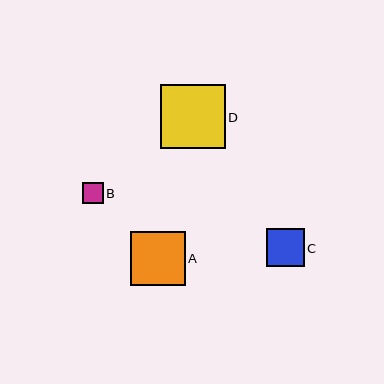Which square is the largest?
Square D is the largest with a size of approximately 65 pixels.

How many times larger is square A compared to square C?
Square A is approximately 1.4 times the size of square C.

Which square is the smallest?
Square B is the smallest with a size of approximately 21 pixels.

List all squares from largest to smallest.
From largest to smallest: D, A, C, B.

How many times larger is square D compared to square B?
Square D is approximately 3.1 times the size of square B.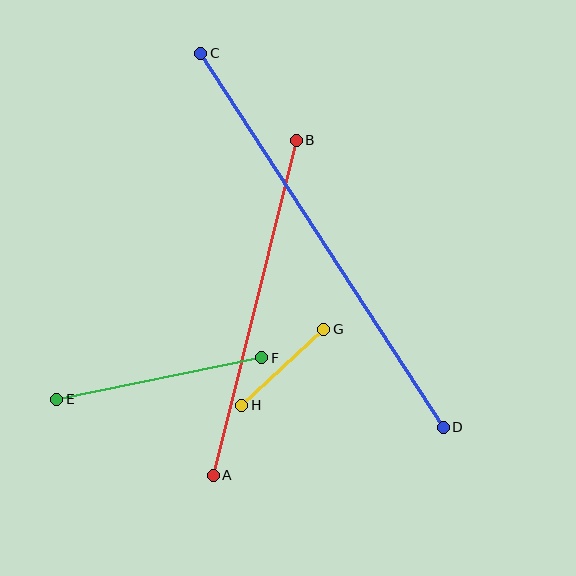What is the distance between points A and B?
The distance is approximately 345 pixels.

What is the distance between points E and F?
The distance is approximately 209 pixels.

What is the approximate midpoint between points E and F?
The midpoint is at approximately (159, 378) pixels.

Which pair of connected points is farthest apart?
Points C and D are farthest apart.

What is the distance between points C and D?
The distance is approximately 446 pixels.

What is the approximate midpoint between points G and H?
The midpoint is at approximately (283, 367) pixels.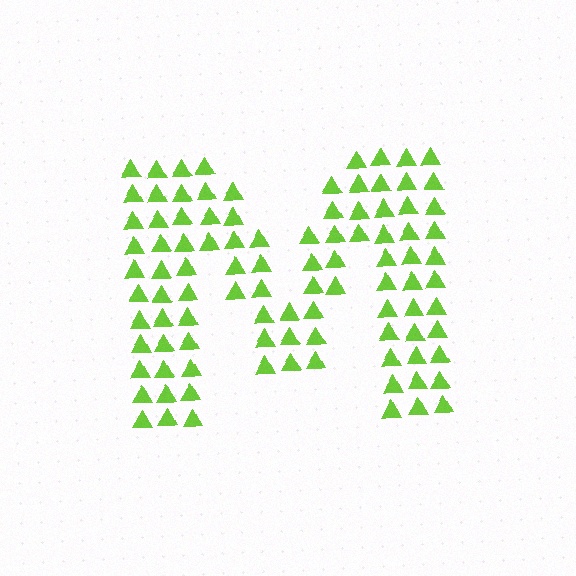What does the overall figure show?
The overall figure shows the letter M.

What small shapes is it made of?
It is made of small triangles.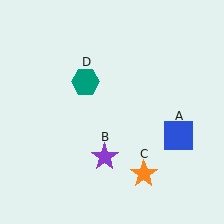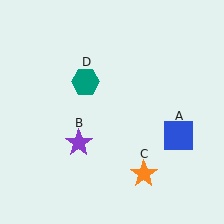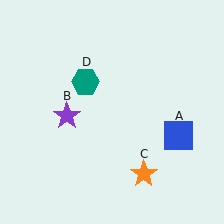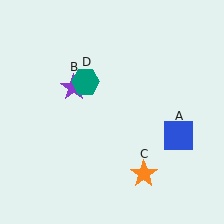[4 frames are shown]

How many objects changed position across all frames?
1 object changed position: purple star (object B).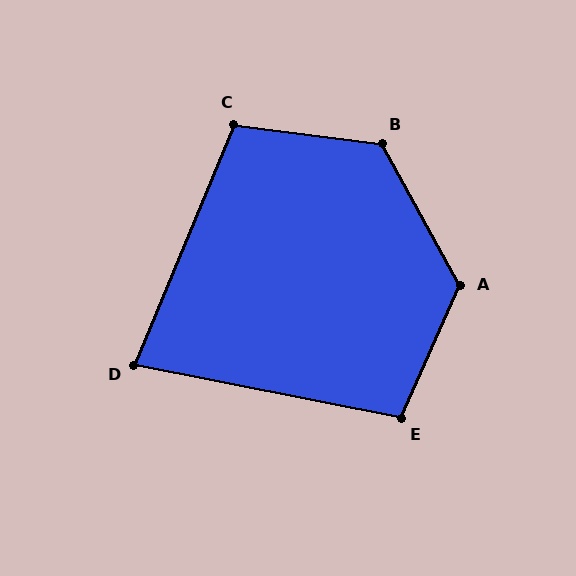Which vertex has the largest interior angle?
A, at approximately 127 degrees.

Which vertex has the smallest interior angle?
D, at approximately 79 degrees.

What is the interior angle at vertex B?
Approximately 126 degrees (obtuse).